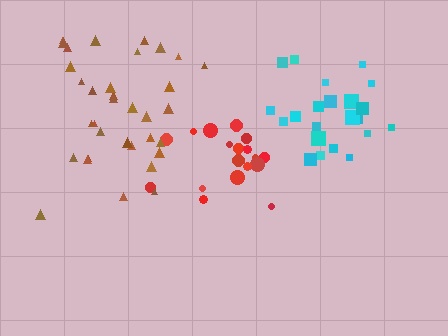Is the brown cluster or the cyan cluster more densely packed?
Cyan.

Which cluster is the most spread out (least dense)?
Brown.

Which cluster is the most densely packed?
Cyan.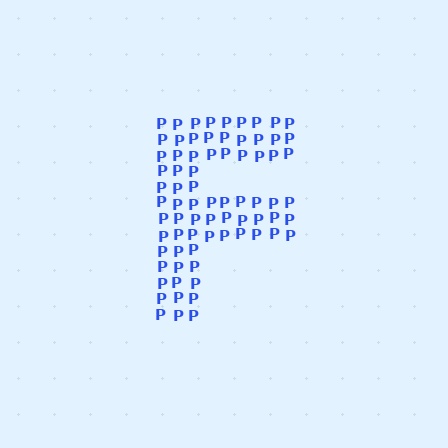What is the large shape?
The large shape is the letter F.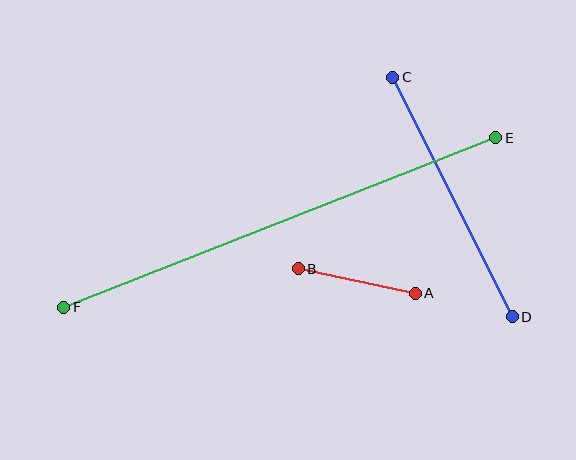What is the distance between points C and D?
The distance is approximately 267 pixels.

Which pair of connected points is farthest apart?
Points E and F are farthest apart.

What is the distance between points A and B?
The distance is approximately 120 pixels.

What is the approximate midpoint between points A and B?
The midpoint is at approximately (357, 281) pixels.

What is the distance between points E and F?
The distance is approximately 464 pixels.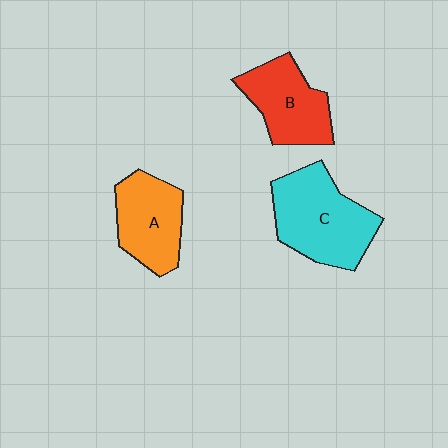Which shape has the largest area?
Shape C (cyan).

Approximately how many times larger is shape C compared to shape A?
Approximately 1.4 times.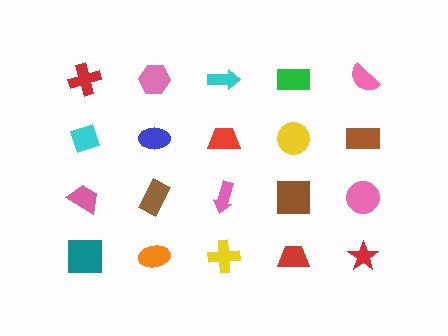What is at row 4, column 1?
A teal square.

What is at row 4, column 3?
A yellow cross.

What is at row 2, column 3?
A red trapezoid.